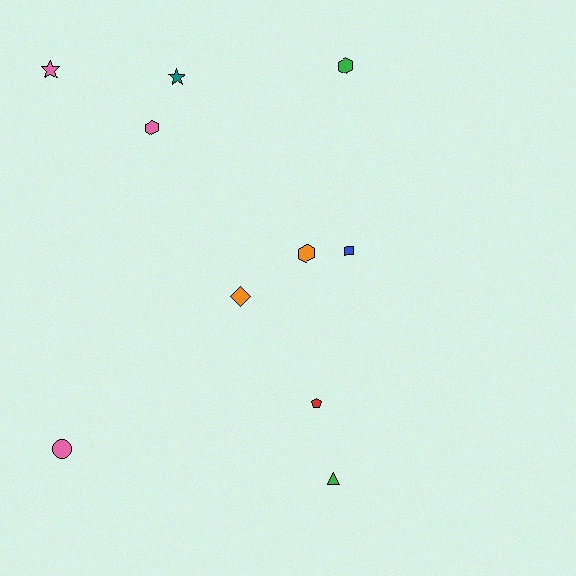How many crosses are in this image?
There are no crosses.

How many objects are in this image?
There are 10 objects.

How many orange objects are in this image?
There are 2 orange objects.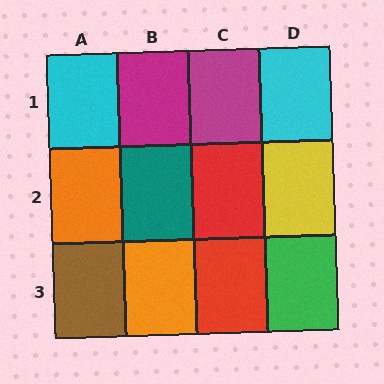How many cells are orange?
2 cells are orange.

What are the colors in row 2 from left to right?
Orange, teal, red, yellow.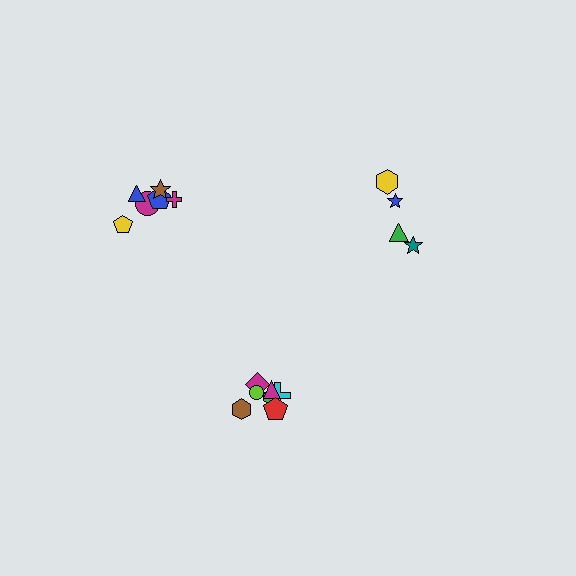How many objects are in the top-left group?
There are 6 objects.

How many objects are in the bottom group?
There are 7 objects.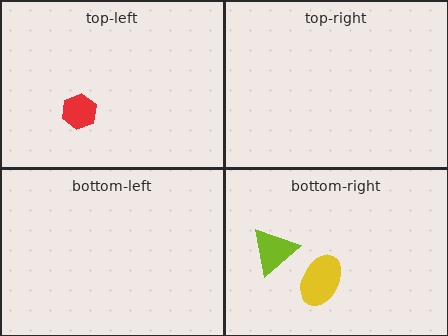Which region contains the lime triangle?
The bottom-right region.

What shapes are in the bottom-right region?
The lime triangle, the yellow ellipse.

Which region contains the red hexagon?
The top-left region.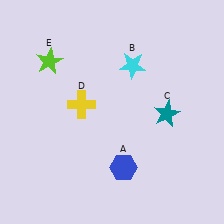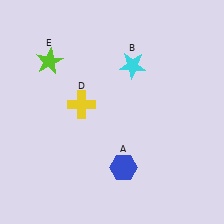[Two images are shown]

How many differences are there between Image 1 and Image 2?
There is 1 difference between the two images.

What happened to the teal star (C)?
The teal star (C) was removed in Image 2. It was in the bottom-right area of Image 1.